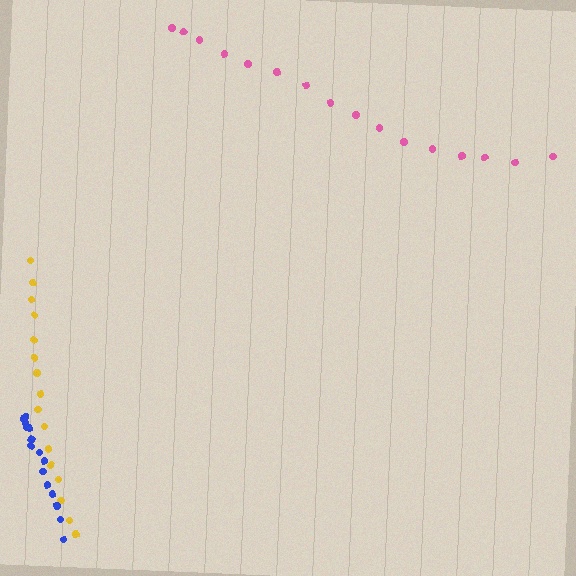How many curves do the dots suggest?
There are 3 distinct paths.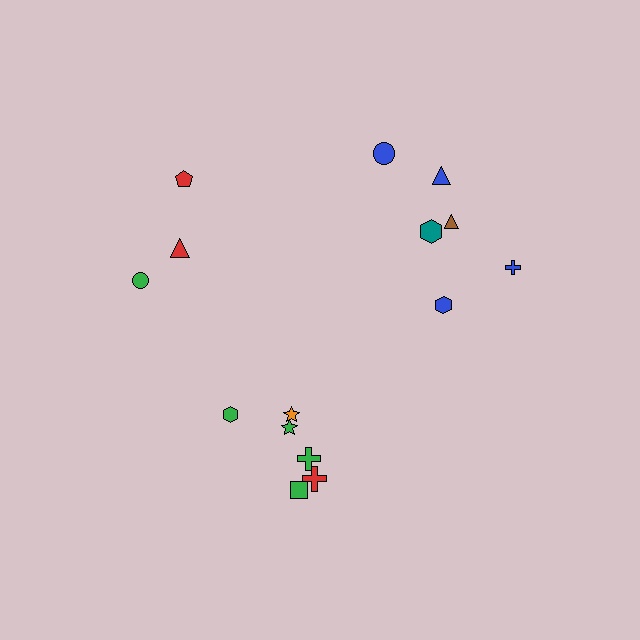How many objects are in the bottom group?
There are 6 objects.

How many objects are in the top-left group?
There are 3 objects.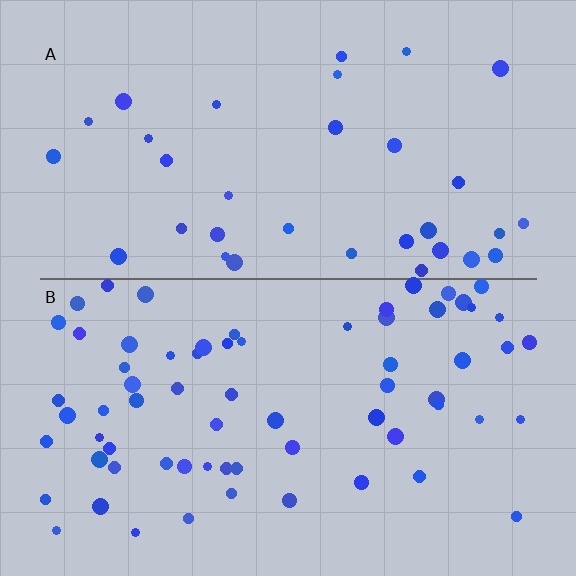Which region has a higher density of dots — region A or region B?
B (the bottom).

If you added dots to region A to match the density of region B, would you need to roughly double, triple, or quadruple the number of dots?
Approximately double.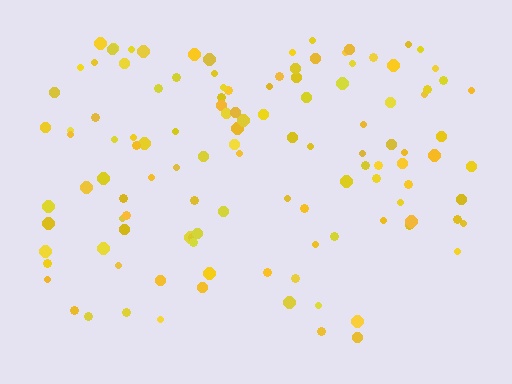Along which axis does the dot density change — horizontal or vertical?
Vertical.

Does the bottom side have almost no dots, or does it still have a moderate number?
Still a moderate number, just noticeably fewer than the top.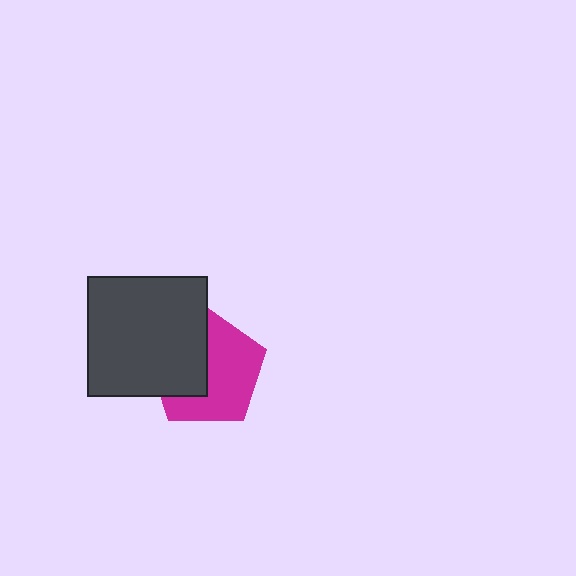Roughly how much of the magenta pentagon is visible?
About half of it is visible (roughly 59%).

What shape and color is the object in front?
The object in front is a dark gray square.